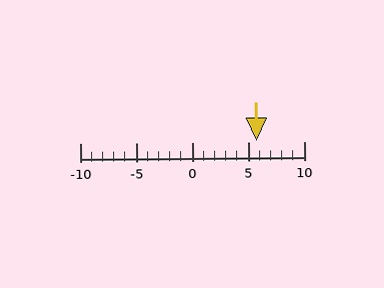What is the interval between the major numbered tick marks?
The major tick marks are spaced 5 units apart.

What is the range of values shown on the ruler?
The ruler shows values from -10 to 10.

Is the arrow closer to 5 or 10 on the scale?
The arrow is closer to 5.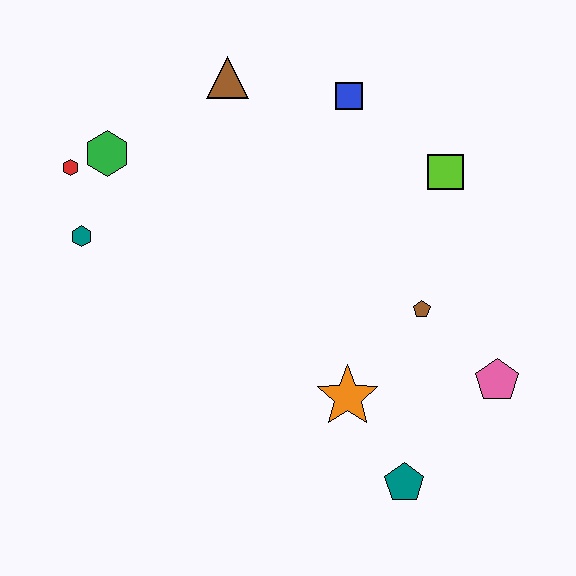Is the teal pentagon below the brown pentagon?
Yes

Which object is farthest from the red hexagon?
The pink pentagon is farthest from the red hexagon.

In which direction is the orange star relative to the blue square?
The orange star is below the blue square.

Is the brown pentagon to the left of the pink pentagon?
Yes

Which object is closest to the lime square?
The blue square is closest to the lime square.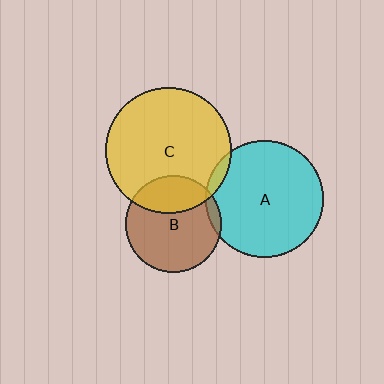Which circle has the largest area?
Circle C (yellow).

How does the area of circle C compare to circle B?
Approximately 1.7 times.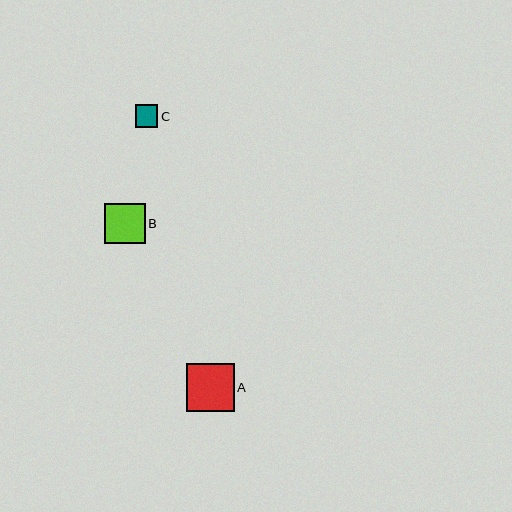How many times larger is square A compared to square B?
Square A is approximately 1.2 times the size of square B.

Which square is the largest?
Square A is the largest with a size of approximately 48 pixels.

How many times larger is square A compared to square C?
Square A is approximately 2.1 times the size of square C.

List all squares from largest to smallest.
From largest to smallest: A, B, C.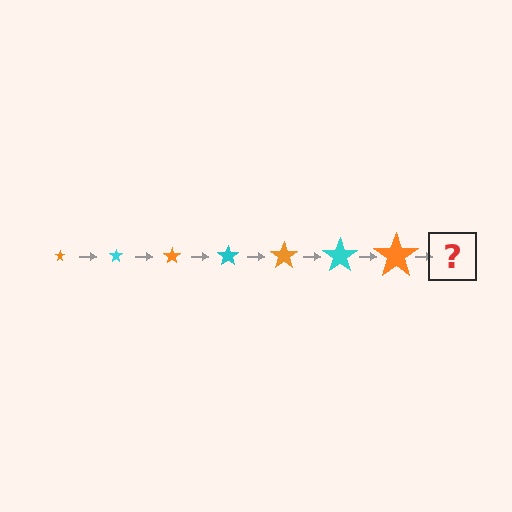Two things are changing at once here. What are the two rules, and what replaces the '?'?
The two rules are that the star grows larger each step and the color cycles through orange and cyan. The '?' should be a cyan star, larger than the previous one.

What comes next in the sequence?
The next element should be a cyan star, larger than the previous one.